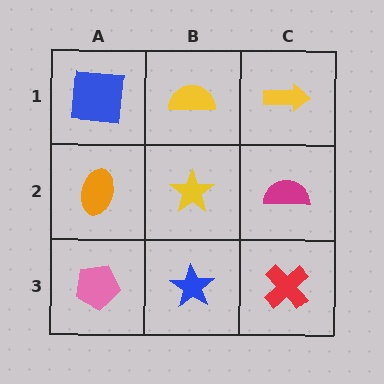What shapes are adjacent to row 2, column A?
A blue square (row 1, column A), a pink pentagon (row 3, column A), a yellow star (row 2, column B).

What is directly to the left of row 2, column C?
A yellow star.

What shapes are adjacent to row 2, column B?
A yellow semicircle (row 1, column B), a blue star (row 3, column B), an orange ellipse (row 2, column A), a magenta semicircle (row 2, column C).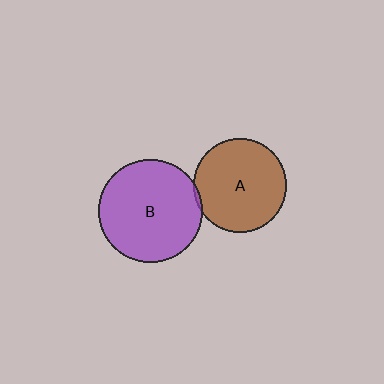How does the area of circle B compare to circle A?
Approximately 1.2 times.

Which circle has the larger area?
Circle B (purple).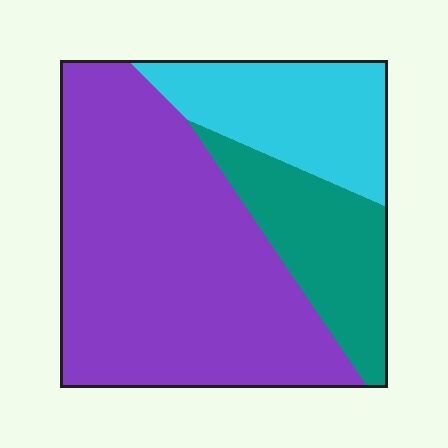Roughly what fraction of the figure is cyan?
Cyan covers around 20% of the figure.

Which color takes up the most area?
Purple, at roughly 60%.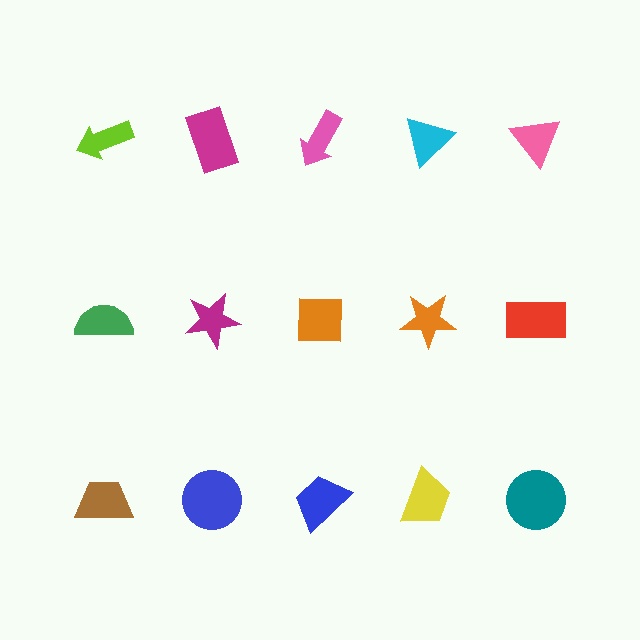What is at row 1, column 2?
A magenta rectangle.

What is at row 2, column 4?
An orange star.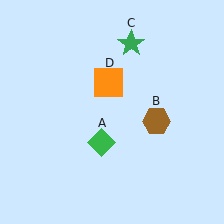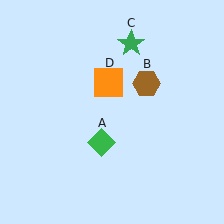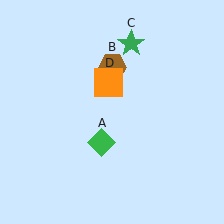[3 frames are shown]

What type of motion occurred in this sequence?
The brown hexagon (object B) rotated counterclockwise around the center of the scene.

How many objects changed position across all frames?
1 object changed position: brown hexagon (object B).